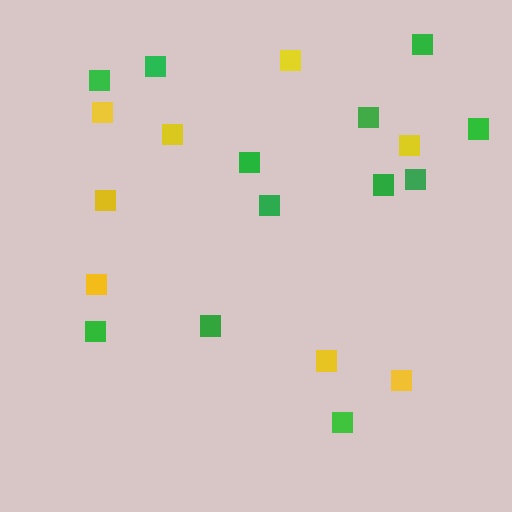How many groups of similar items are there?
There are 2 groups: one group of green squares (12) and one group of yellow squares (8).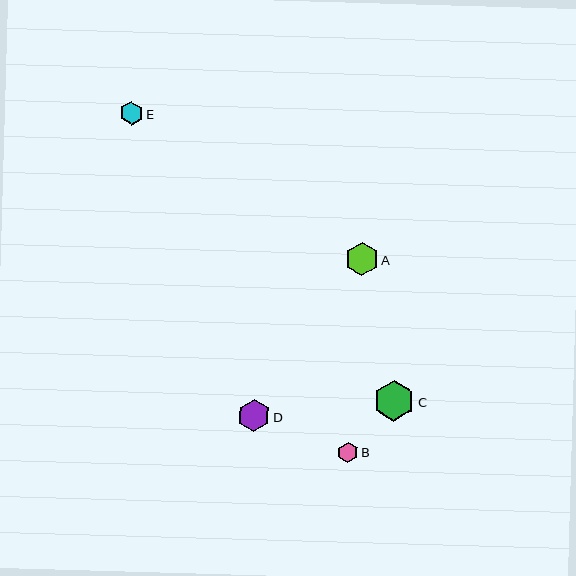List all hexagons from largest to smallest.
From largest to smallest: C, A, D, E, B.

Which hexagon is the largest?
Hexagon C is the largest with a size of approximately 41 pixels.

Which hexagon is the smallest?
Hexagon B is the smallest with a size of approximately 20 pixels.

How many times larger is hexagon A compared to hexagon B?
Hexagon A is approximately 1.6 times the size of hexagon B.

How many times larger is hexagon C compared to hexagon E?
Hexagon C is approximately 1.8 times the size of hexagon E.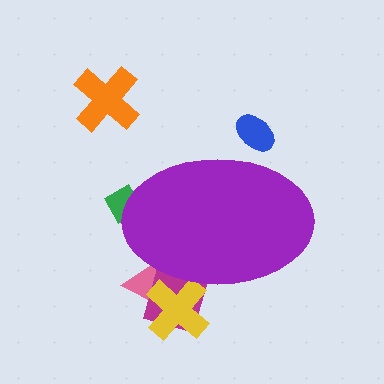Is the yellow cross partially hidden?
Yes, the yellow cross is partially hidden behind the purple ellipse.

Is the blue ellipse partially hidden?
Yes, the blue ellipse is partially hidden behind the purple ellipse.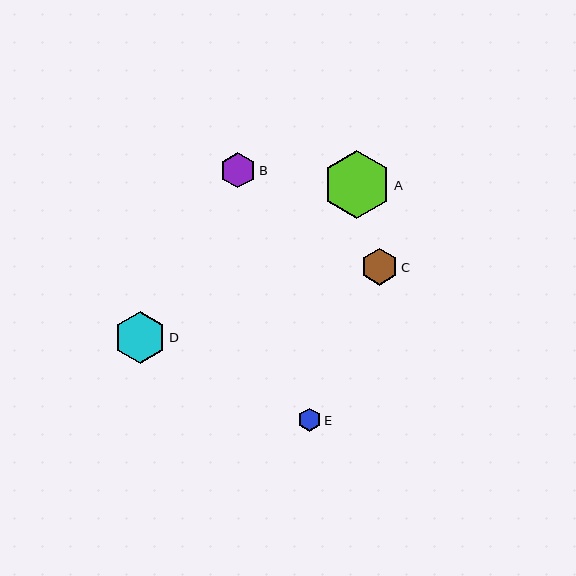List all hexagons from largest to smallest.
From largest to smallest: A, D, C, B, E.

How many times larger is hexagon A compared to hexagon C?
Hexagon A is approximately 1.9 times the size of hexagon C.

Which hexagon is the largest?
Hexagon A is the largest with a size of approximately 69 pixels.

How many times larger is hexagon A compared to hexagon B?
Hexagon A is approximately 1.9 times the size of hexagon B.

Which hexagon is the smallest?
Hexagon E is the smallest with a size of approximately 23 pixels.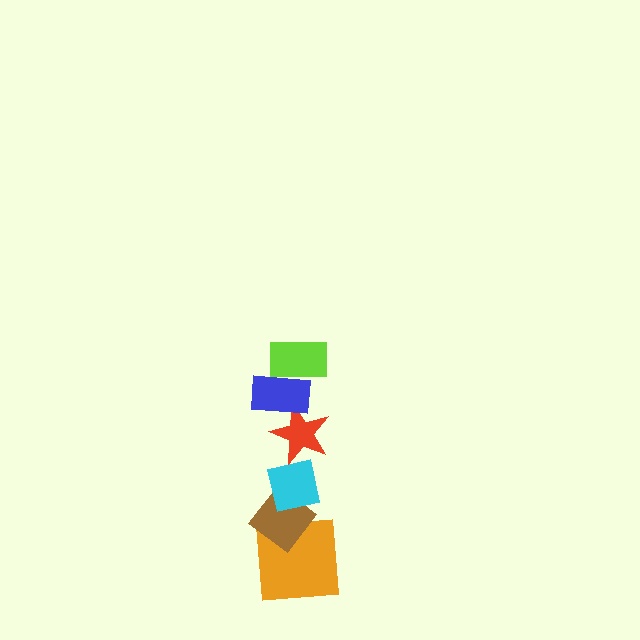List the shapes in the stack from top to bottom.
From top to bottom: the lime rectangle, the blue rectangle, the red star, the cyan square, the brown diamond, the orange square.